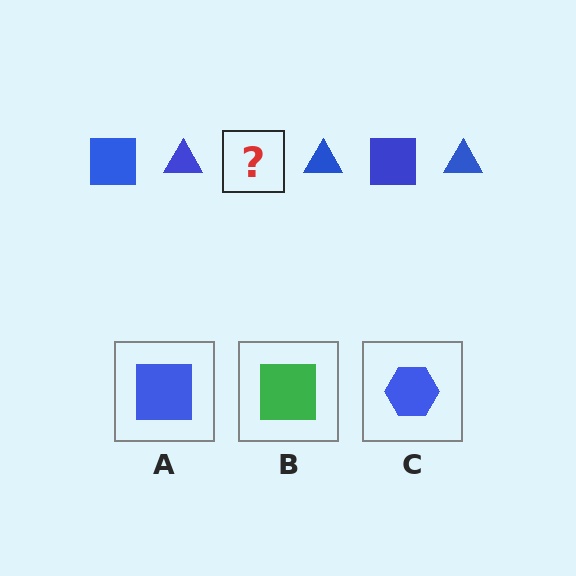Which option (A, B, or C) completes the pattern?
A.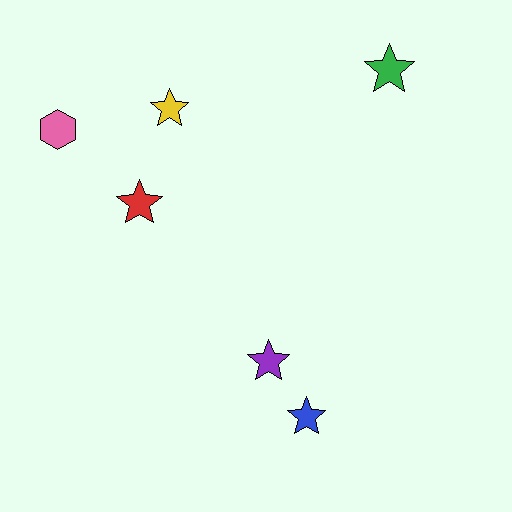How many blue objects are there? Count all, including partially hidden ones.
There is 1 blue object.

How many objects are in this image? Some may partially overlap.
There are 6 objects.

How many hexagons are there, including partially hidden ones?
There is 1 hexagon.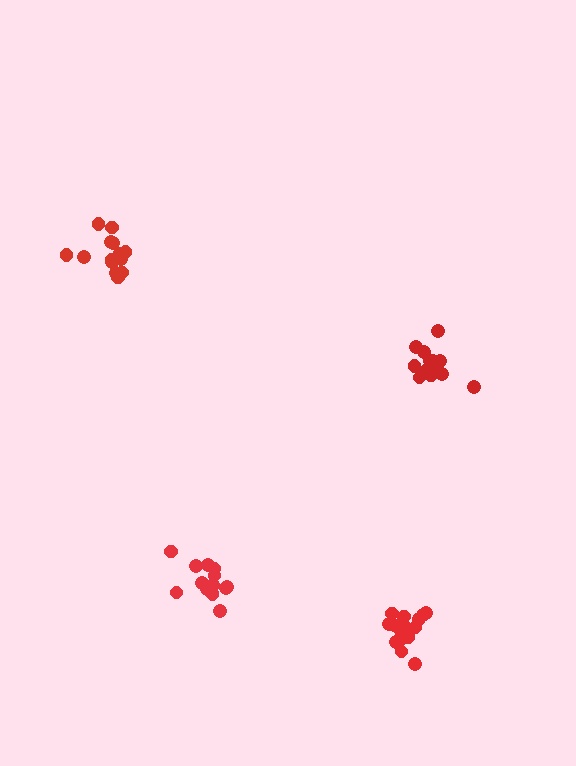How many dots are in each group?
Group 1: 15 dots, Group 2: 15 dots, Group 3: 15 dots, Group 4: 13 dots (58 total).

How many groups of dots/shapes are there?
There are 4 groups.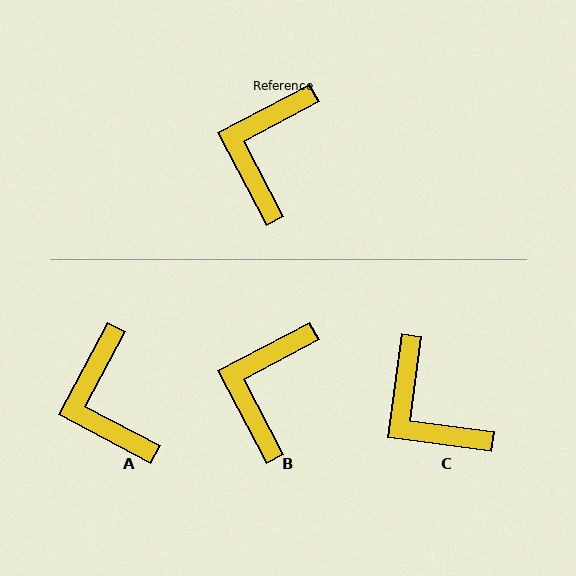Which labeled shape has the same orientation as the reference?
B.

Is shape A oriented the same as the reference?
No, it is off by about 34 degrees.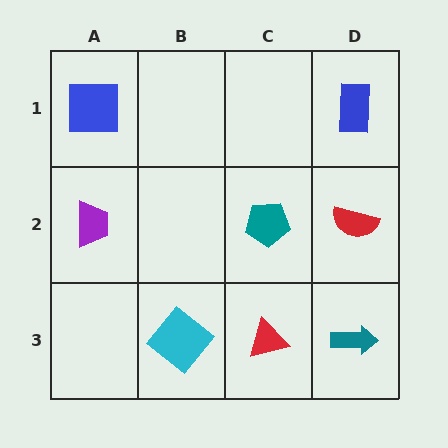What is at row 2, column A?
A purple trapezoid.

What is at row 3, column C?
A red triangle.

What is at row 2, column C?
A teal pentagon.